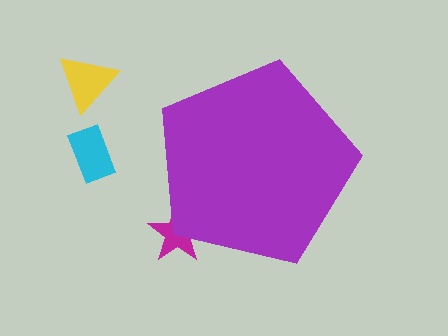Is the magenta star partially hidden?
Yes, the magenta star is partially hidden behind the purple pentagon.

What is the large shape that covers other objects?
A purple pentagon.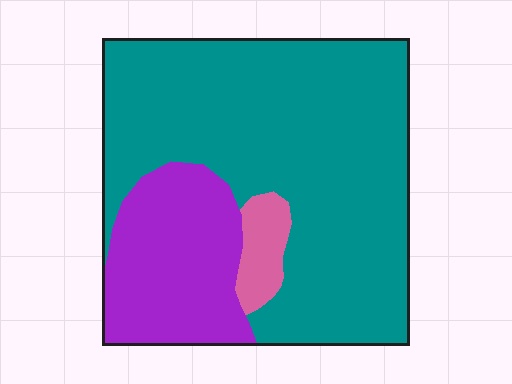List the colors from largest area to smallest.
From largest to smallest: teal, purple, pink.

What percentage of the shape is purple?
Purple takes up about one quarter (1/4) of the shape.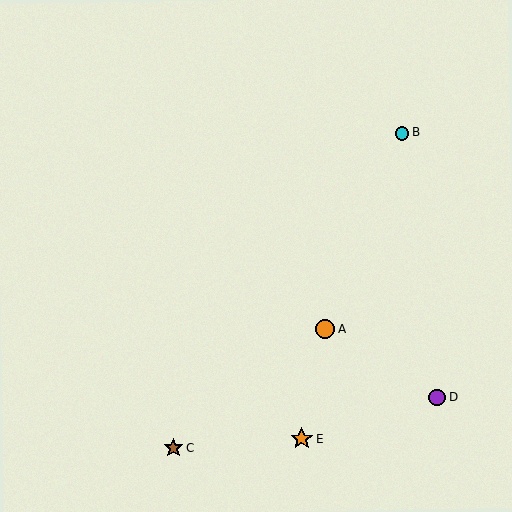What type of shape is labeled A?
Shape A is an orange circle.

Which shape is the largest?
The orange star (labeled E) is the largest.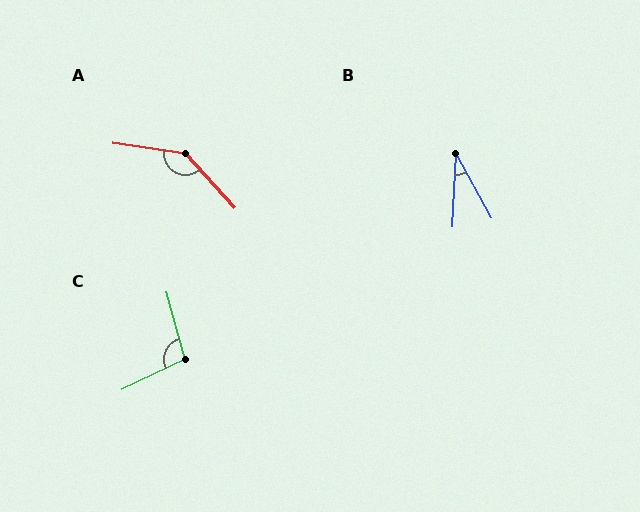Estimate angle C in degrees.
Approximately 100 degrees.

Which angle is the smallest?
B, at approximately 32 degrees.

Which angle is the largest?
A, at approximately 141 degrees.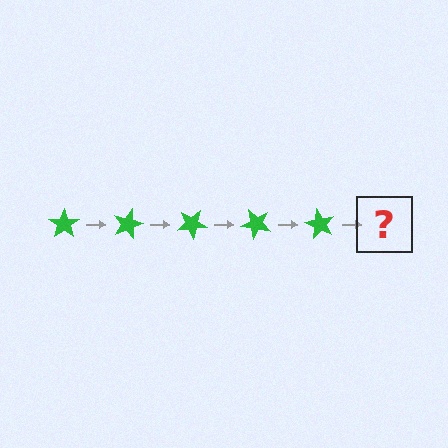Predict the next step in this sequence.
The next step is a green star rotated 75 degrees.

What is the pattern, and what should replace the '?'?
The pattern is that the star rotates 15 degrees each step. The '?' should be a green star rotated 75 degrees.